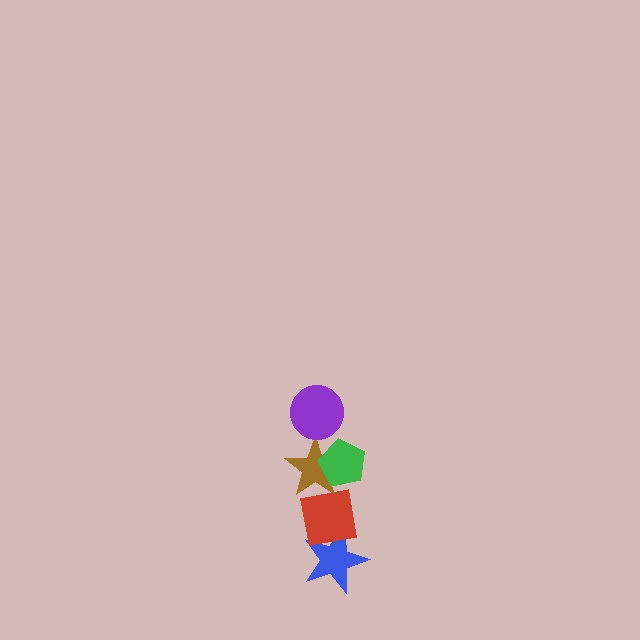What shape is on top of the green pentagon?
The purple circle is on top of the green pentagon.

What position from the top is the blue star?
The blue star is 5th from the top.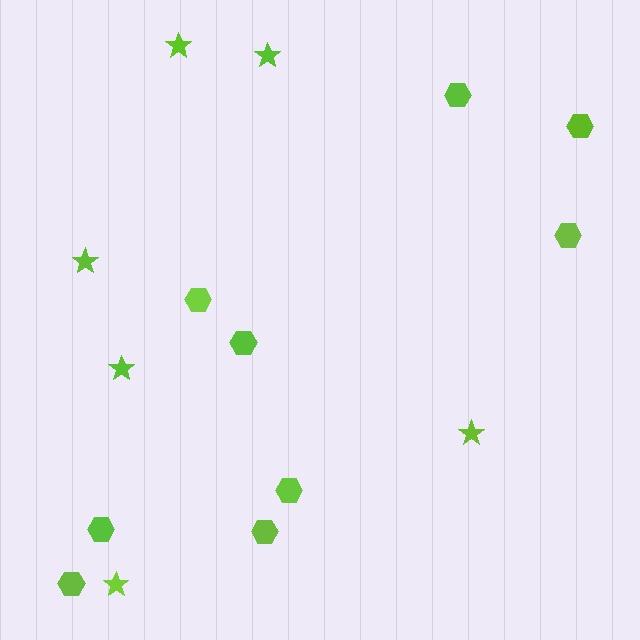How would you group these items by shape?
There are 2 groups: one group of stars (6) and one group of hexagons (9).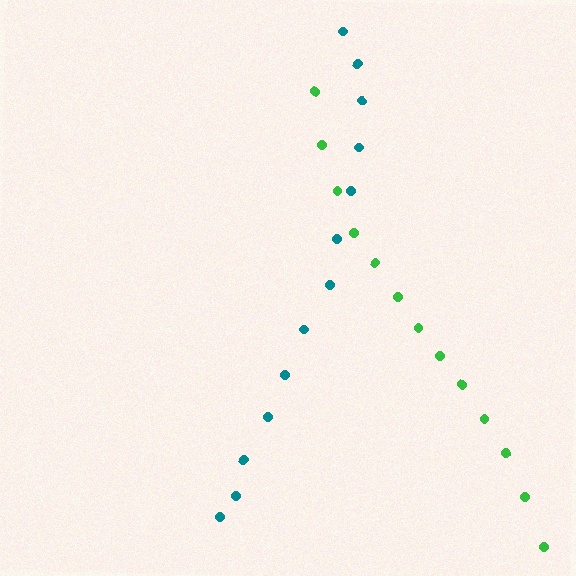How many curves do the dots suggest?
There are 2 distinct paths.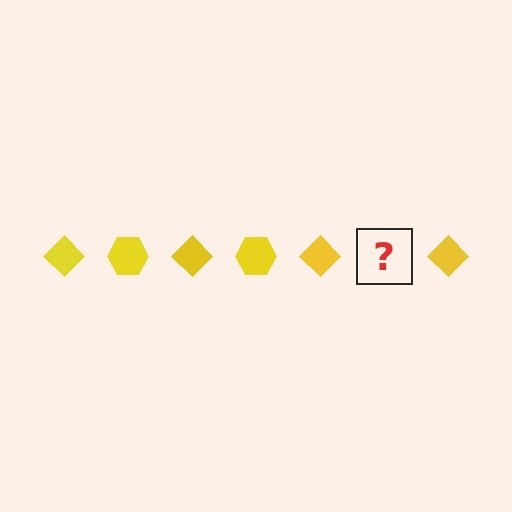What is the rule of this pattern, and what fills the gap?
The rule is that the pattern cycles through diamond, hexagon shapes in yellow. The gap should be filled with a yellow hexagon.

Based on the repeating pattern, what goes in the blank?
The blank should be a yellow hexagon.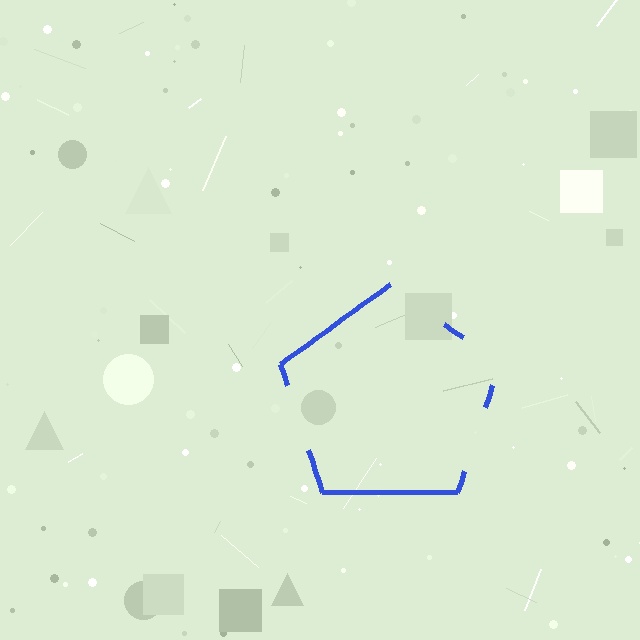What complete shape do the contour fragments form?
The contour fragments form a pentagon.